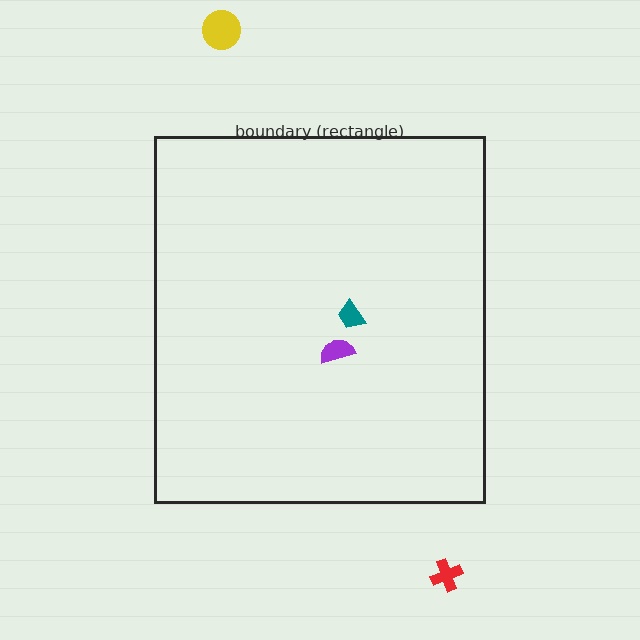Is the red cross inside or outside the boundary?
Outside.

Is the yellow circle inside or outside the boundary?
Outside.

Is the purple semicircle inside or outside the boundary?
Inside.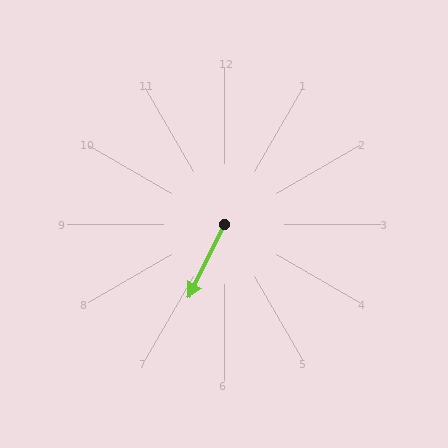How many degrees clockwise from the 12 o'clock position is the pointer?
Approximately 206 degrees.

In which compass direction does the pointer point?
Southwest.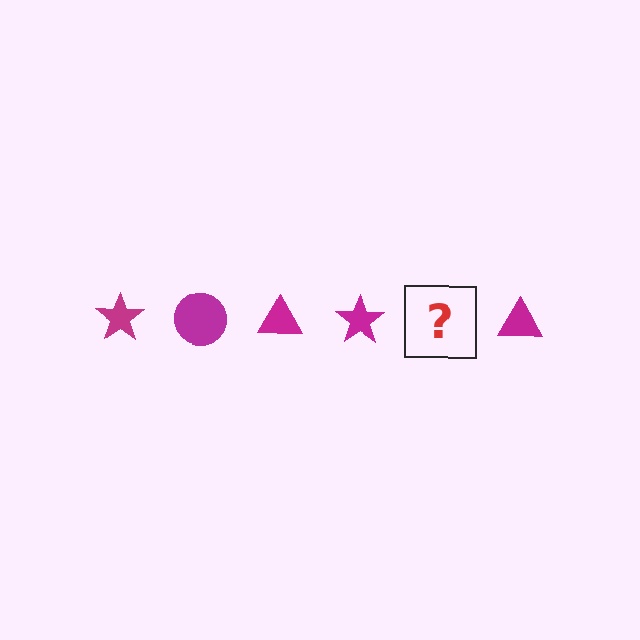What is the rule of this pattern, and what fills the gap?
The rule is that the pattern cycles through star, circle, triangle shapes in magenta. The gap should be filled with a magenta circle.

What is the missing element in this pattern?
The missing element is a magenta circle.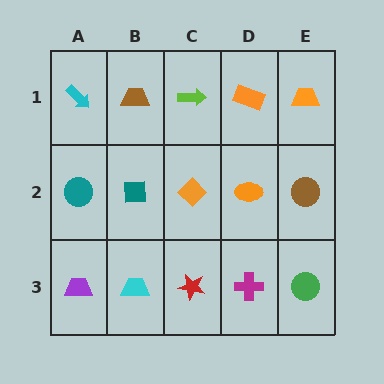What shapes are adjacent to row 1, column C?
An orange diamond (row 2, column C), a brown trapezoid (row 1, column B), an orange rectangle (row 1, column D).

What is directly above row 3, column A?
A teal circle.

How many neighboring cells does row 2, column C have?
4.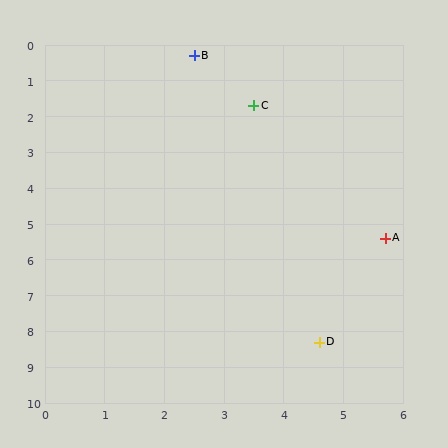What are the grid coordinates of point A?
Point A is at approximately (5.7, 5.4).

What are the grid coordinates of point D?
Point D is at approximately (4.6, 8.3).